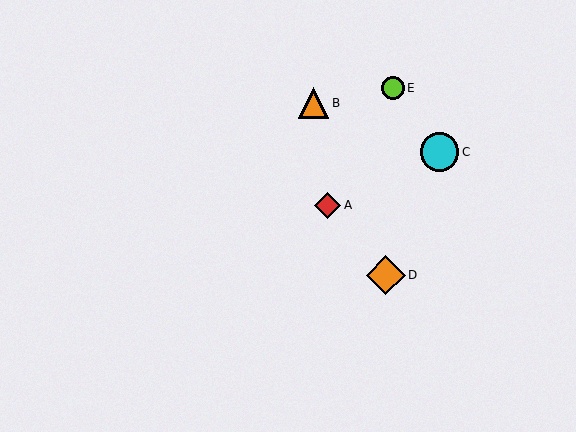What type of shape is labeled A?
Shape A is a red diamond.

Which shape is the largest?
The orange diamond (labeled D) is the largest.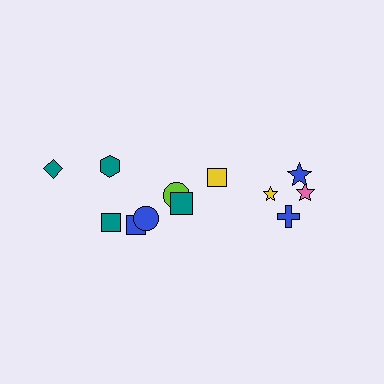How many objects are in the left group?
There are 7 objects.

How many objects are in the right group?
There are 5 objects.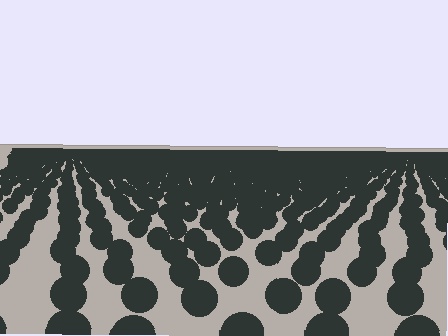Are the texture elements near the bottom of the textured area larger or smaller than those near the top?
Larger. Near the bottom, elements are closer to the viewer and appear at a bigger on-screen size.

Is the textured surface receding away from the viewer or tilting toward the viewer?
The surface is receding away from the viewer. Texture elements get smaller and denser toward the top.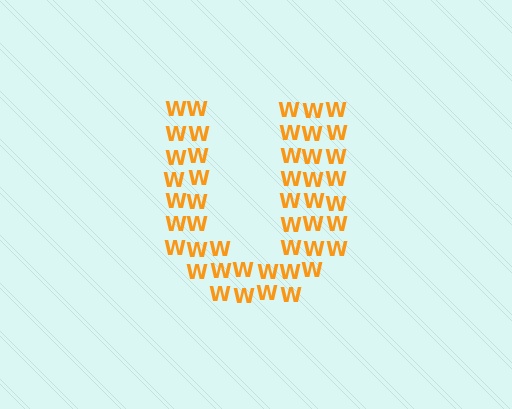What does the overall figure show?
The overall figure shows the letter U.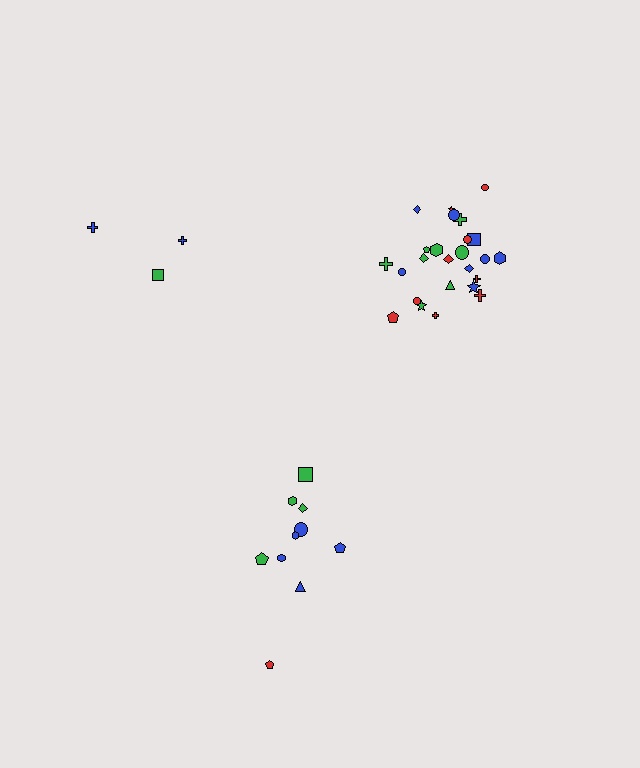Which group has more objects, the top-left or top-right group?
The top-right group.